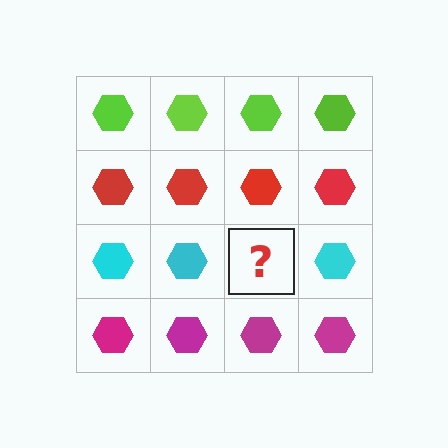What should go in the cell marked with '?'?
The missing cell should contain a cyan hexagon.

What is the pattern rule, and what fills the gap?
The rule is that each row has a consistent color. The gap should be filled with a cyan hexagon.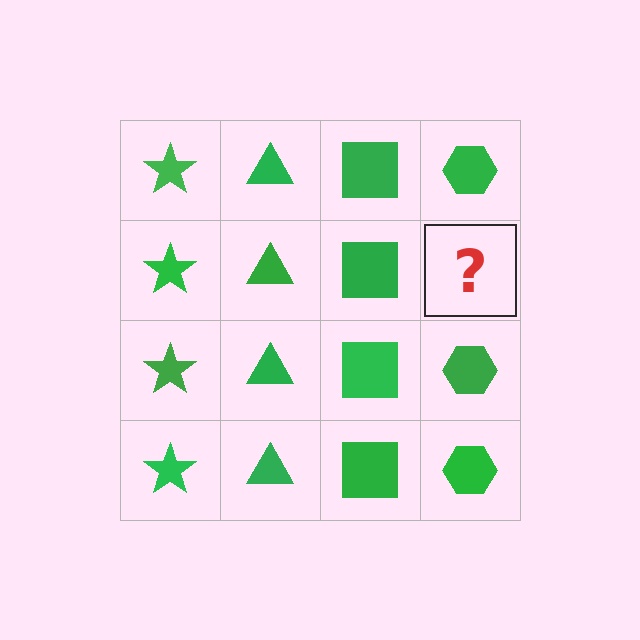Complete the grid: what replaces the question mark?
The question mark should be replaced with a green hexagon.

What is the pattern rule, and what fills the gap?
The rule is that each column has a consistent shape. The gap should be filled with a green hexagon.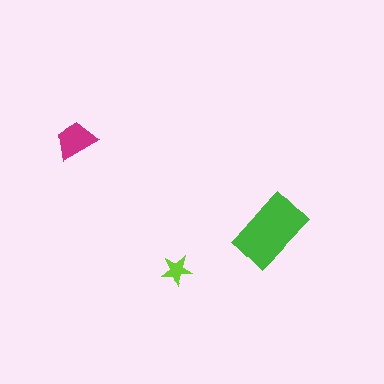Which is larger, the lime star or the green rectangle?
The green rectangle.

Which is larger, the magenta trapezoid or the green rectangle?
The green rectangle.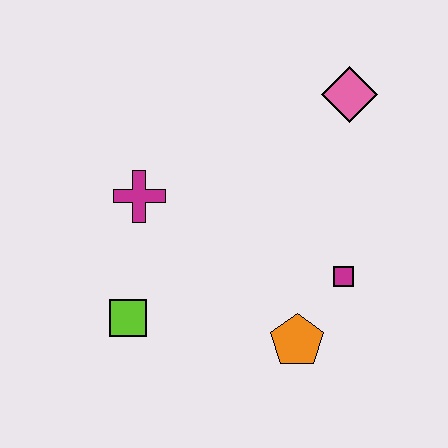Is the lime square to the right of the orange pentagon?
No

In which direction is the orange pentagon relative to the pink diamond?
The orange pentagon is below the pink diamond.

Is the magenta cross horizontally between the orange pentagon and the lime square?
Yes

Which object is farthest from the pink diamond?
The lime square is farthest from the pink diamond.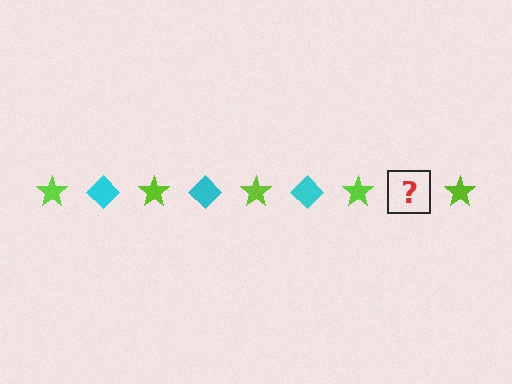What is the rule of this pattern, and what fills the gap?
The rule is that the pattern alternates between lime star and cyan diamond. The gap should be filled with a cyan diamond.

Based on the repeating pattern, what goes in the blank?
The blank should be a cyan diamond.